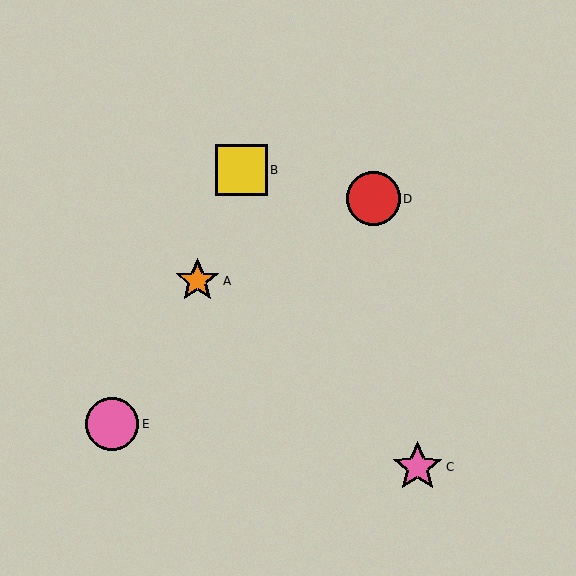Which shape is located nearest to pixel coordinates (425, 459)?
The pink star (labeled C) at (418, 467) is nearest to that location.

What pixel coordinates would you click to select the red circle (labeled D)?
Click at (373, 199) to select the red circle D.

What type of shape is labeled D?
Shape D is a red circle.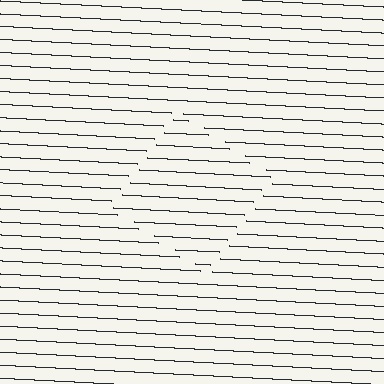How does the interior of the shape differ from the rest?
The interior of the shape contains the same grating, shifted by half a period — the contour is defined by the phase discontinuity where line-ends from the inner and outer gratings abut.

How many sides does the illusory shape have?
4 sides — the line-ends trace a square.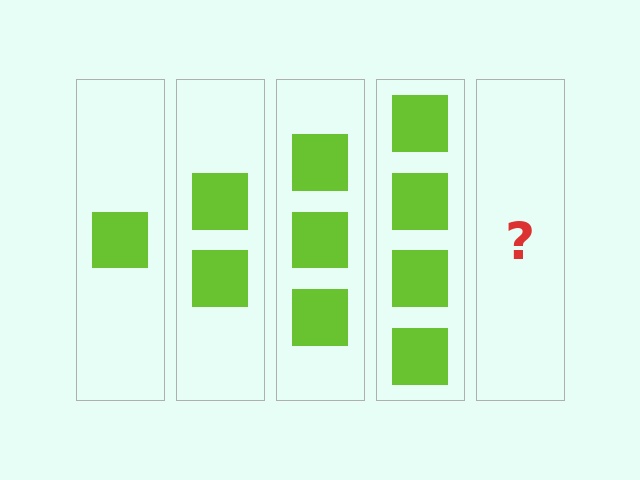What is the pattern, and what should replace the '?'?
The pattern is that each step adds one more square. The '?' should be 5 squares.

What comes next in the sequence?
The next element should be 5 squares.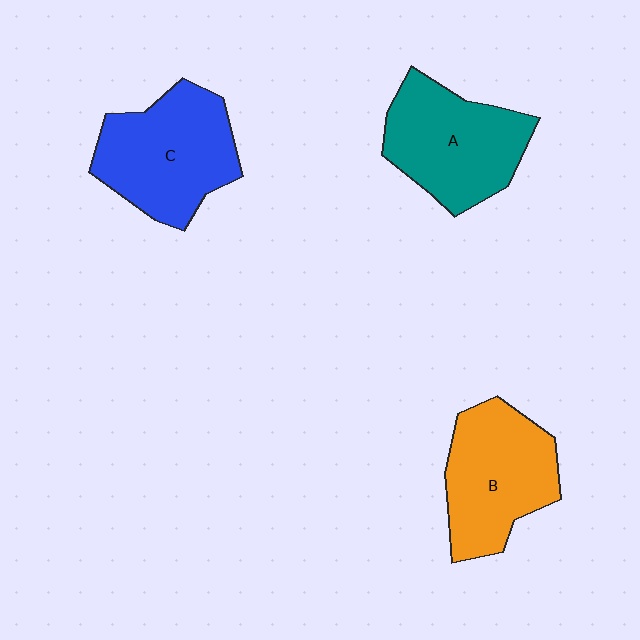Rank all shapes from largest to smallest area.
From largest to smallest: C (blue), A (teal), B (orange).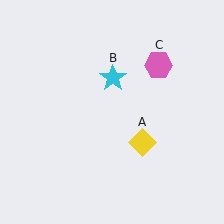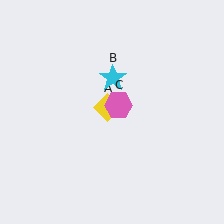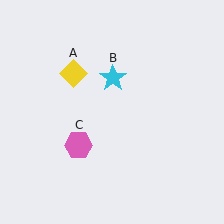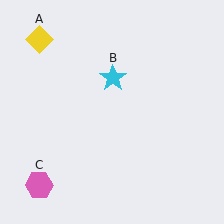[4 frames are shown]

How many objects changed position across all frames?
2 objects changed position: yellow diamond (object A), pink hexagon (object C).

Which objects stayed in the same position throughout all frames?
Cyan star (object B) remained stationary.